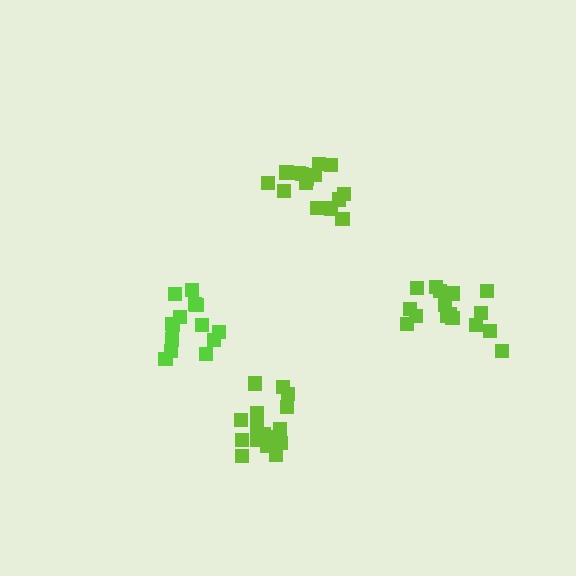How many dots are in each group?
Group 1: 16 dots, Group 2: 14 dots, Group 3: 15 dots, Group 4: 17 dots (62 total).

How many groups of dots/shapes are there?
There are 4 groups.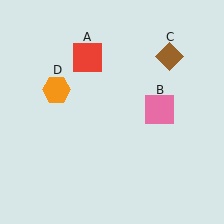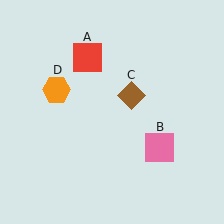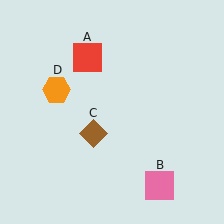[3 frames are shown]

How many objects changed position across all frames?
2 objects changed position: pink square (object B), brown diamond (object C).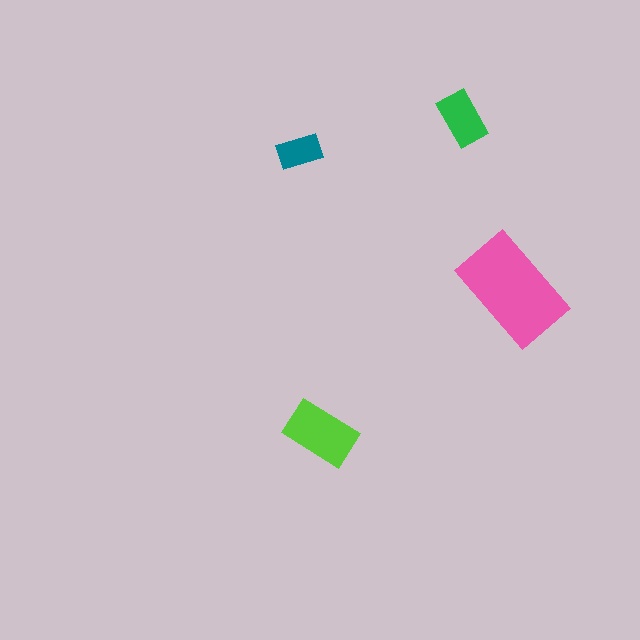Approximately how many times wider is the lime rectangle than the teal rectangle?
About 1.5 times wider.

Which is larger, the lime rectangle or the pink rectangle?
The pink one.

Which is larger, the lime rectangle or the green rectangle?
The lime one.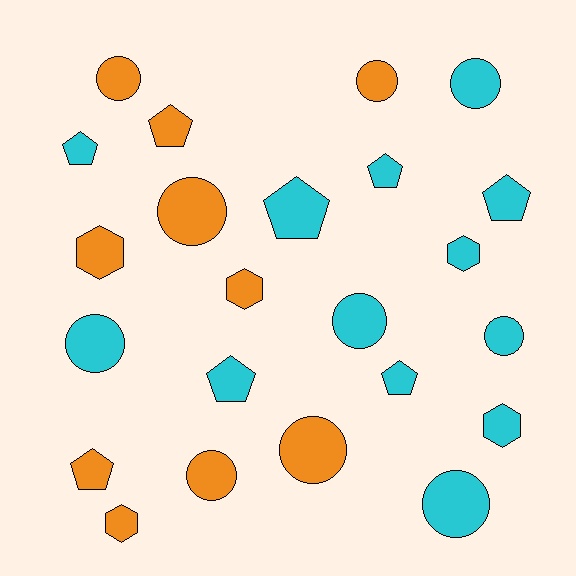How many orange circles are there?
There are 5 orange circles.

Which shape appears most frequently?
Circle, with 10 objects.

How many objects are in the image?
There are 23 objects.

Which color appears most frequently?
Cyan, with 13 objects.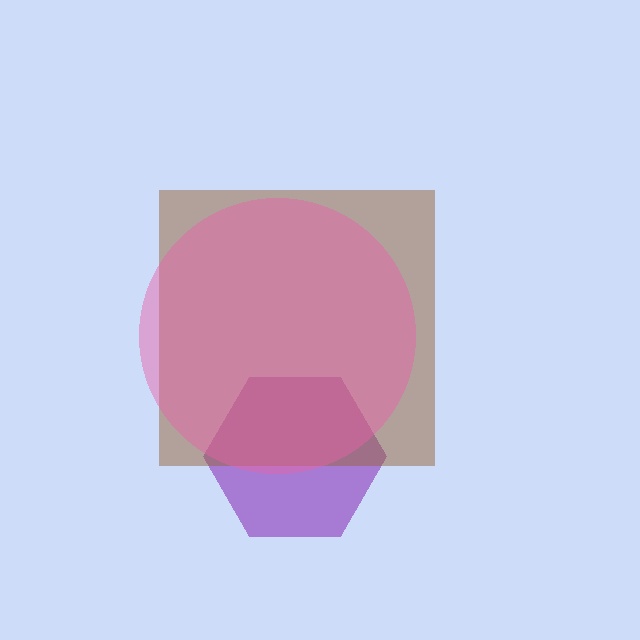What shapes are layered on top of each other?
The layered shapes are: a purple hexagon, a brown square, a pink circle.